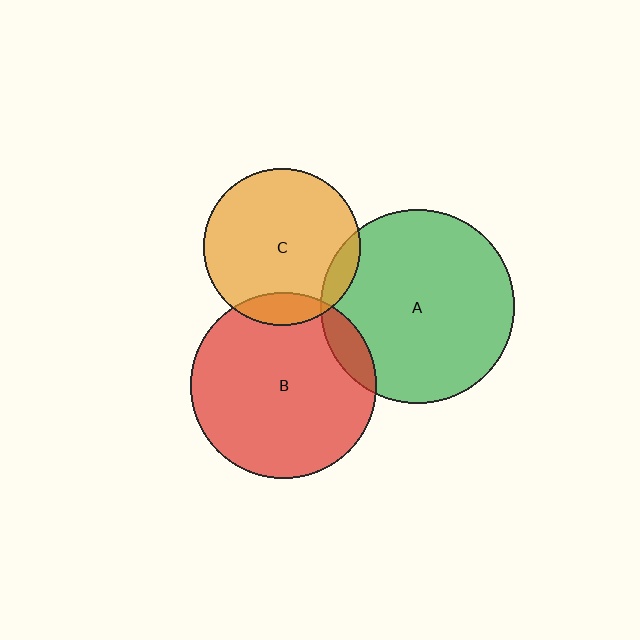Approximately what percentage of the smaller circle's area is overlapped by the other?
Approximately 10%.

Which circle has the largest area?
Circle A (green).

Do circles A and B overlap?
Yes.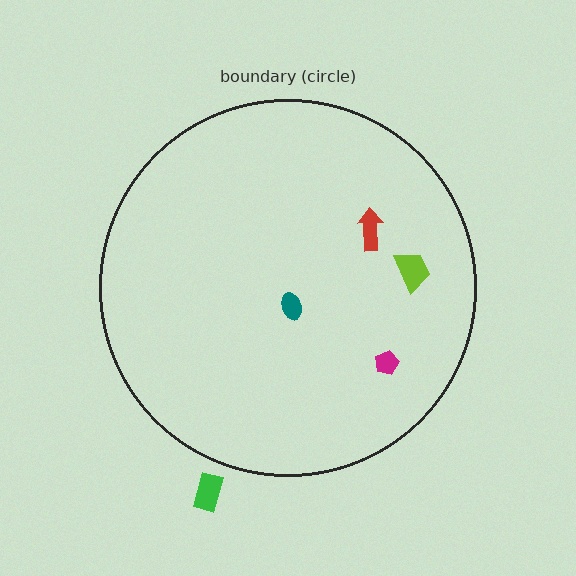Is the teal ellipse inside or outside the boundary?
Inside.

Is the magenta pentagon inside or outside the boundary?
Inside.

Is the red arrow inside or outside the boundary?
Inside.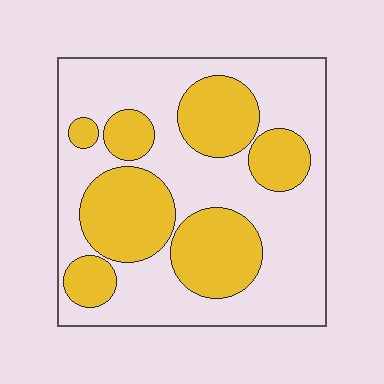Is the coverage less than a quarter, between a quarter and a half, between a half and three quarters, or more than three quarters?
Between a quarter and a half.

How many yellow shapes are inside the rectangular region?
7.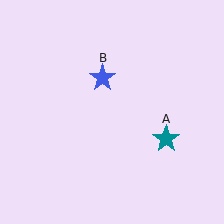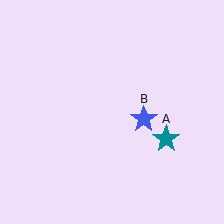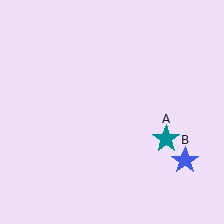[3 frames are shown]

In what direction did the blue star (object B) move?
The blue star (object B) moved down and to the right.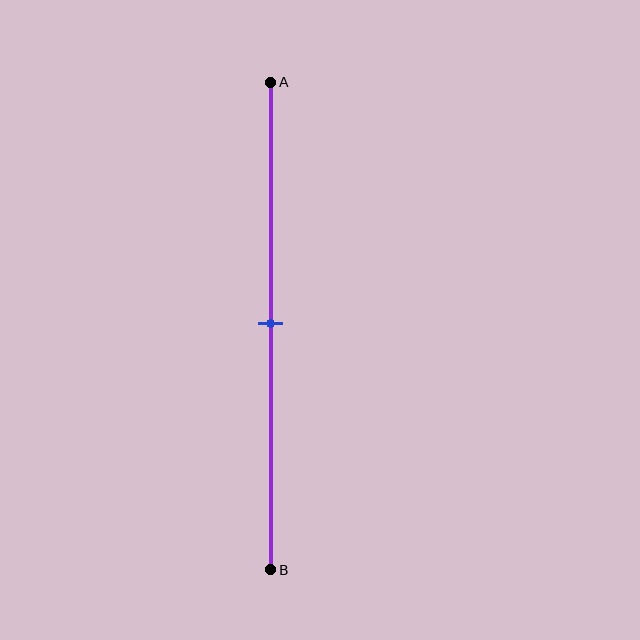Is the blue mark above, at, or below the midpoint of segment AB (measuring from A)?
The blue mark is approximately at the midpoint of segment AB.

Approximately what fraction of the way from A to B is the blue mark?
The blue mark is approximately 50% of the way from A to B.